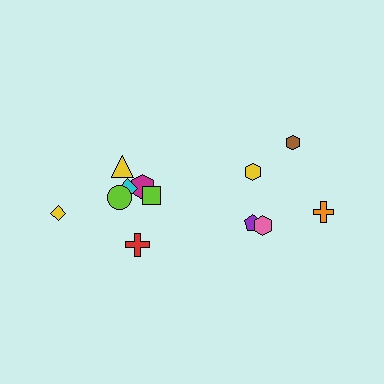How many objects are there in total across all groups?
There are 12 objects.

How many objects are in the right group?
There are 5 objects.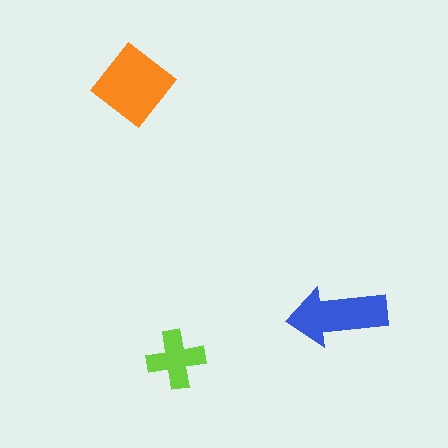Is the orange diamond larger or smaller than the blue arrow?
Larger.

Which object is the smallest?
The lime cross.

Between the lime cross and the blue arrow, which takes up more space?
The blue arrow.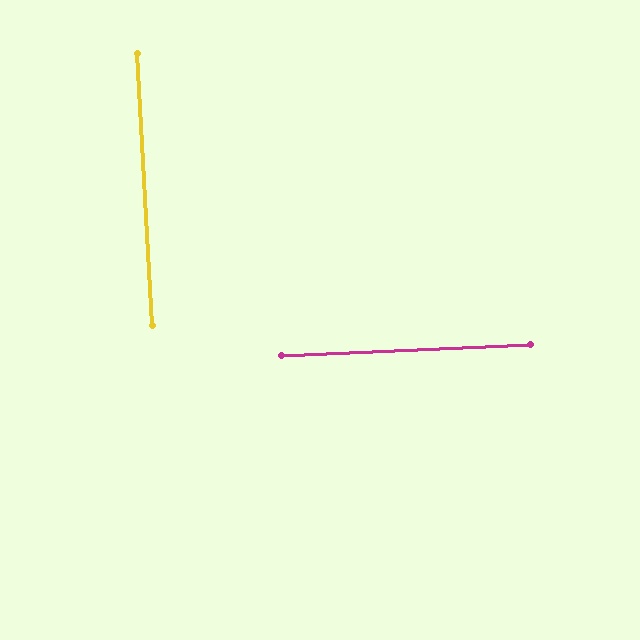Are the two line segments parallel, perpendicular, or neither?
Perpendicular — they meet at approximately 89°.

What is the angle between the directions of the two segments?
Approximately 89 degrees.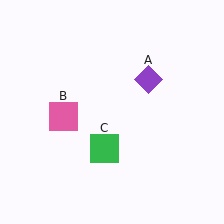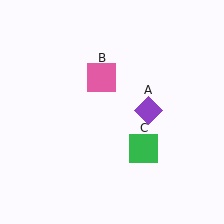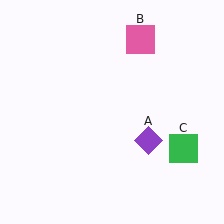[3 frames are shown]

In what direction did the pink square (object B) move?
The pink square (object B) moved up and to the right.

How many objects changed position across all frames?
3 objects changed position: purple diamond (object A), pink square (object B), green square (object C).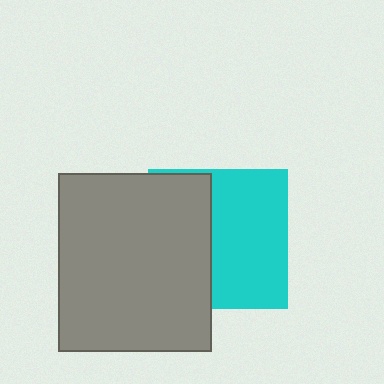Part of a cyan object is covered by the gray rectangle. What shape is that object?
It is a square.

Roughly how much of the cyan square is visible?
About half of it is visible (roughly 56%).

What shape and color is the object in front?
The object in front is a gray rectangle.